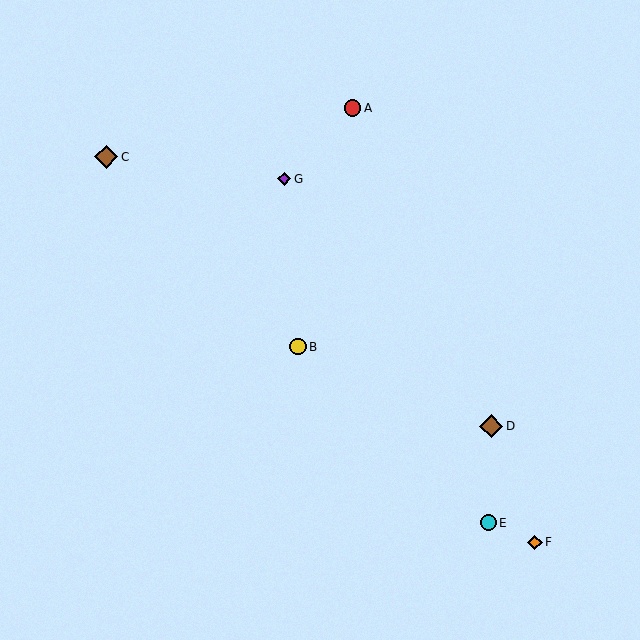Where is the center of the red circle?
The center of the red circle is at (353, 108).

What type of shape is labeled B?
Shape B is a yellow circle.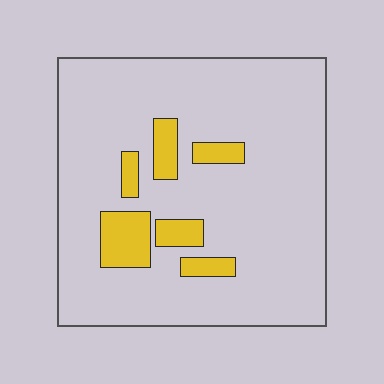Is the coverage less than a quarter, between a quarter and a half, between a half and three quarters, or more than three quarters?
Less than a quarter.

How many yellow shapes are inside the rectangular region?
6.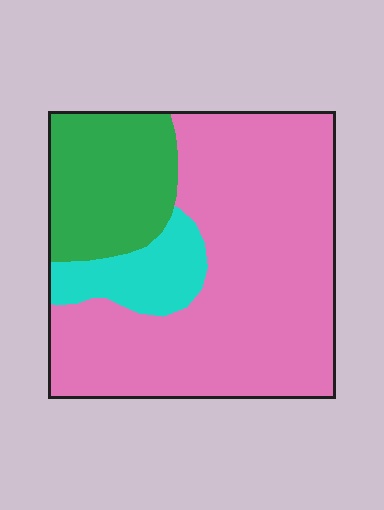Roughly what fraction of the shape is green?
Green covers 22% of the shape.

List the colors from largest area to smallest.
From largest to smallest: pink, green, cyan.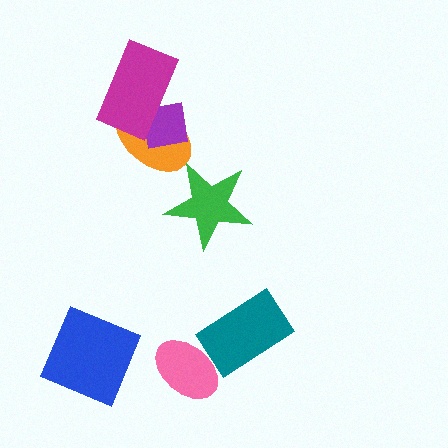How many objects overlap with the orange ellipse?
2 objects overlap with the orange ellipse.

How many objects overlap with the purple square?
2 objects overlap with the purple square.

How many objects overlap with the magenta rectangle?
2 objects overlap with the magenta rectangle.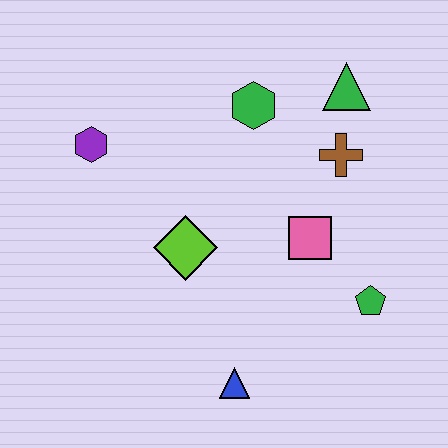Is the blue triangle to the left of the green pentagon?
Yes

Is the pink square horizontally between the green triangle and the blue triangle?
Yes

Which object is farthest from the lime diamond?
The green triangle is farthest from the lime diamond.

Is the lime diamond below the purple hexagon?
Yes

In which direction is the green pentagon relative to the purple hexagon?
The green pentagon is to the right of the purple hexagon.